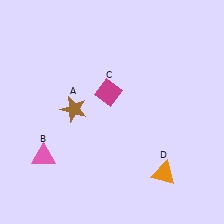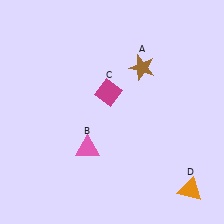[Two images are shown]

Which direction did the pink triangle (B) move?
The pink triangle (B) moved right.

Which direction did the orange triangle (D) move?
The orange triangle (D) moved right.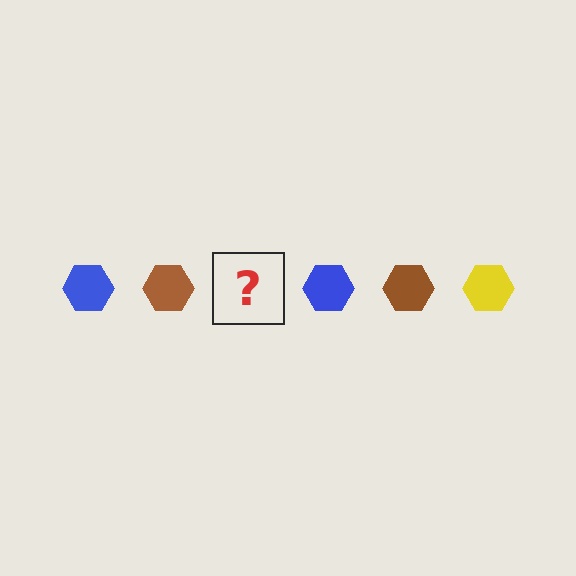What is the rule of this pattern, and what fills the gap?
The rule is that the pattern cycles through blue, brown, yellow hexagons. The gap should be filled with a yellow hexagon.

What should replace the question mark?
The question mark should be replaced with a yellow hexagon.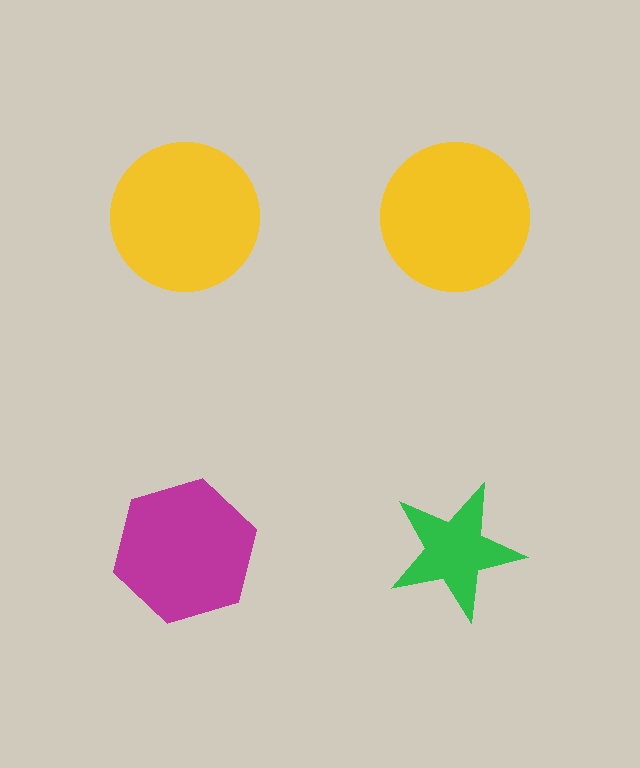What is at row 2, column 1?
A magenta hexagon.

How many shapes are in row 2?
2 shapes.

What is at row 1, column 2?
A yellow circle.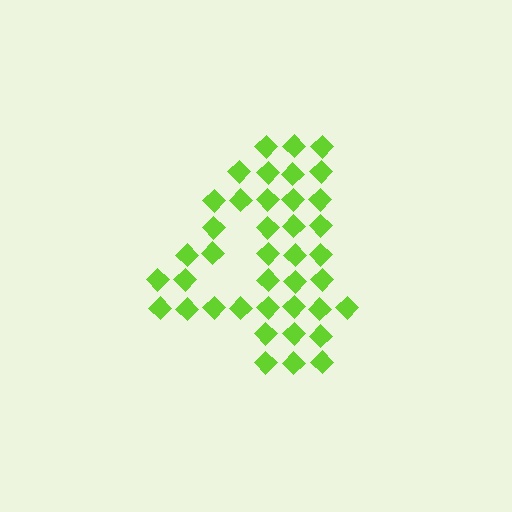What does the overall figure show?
The overall figure shows the digit 4.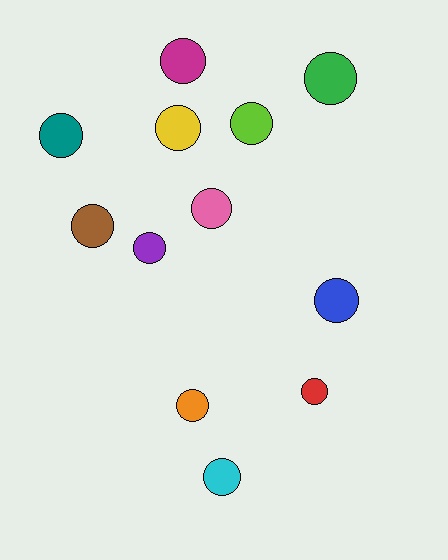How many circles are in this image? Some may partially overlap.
There are 12 circles.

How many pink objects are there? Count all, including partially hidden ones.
There is 1 pink object.